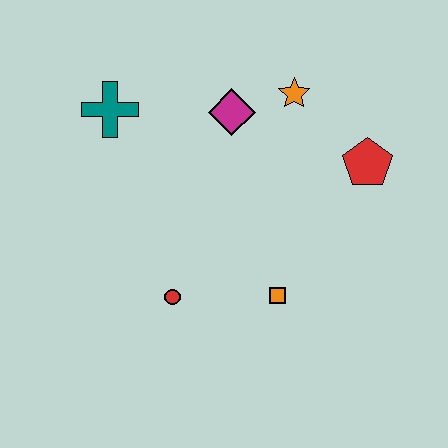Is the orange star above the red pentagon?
Yes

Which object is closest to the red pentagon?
The orange star is closest to the red pentagon.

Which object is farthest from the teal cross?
The red pentagon is farthest from the teal cross.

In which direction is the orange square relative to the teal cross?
The orange square is below the teal cross.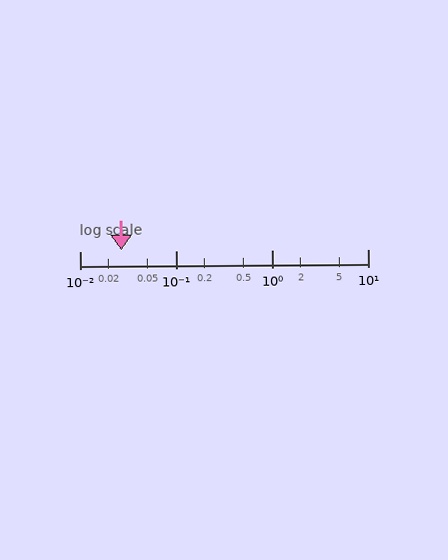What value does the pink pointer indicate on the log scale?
The pointer indicates approximately 0.027.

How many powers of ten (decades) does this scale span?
The scale spans 3 decades, from 0.01 to 10.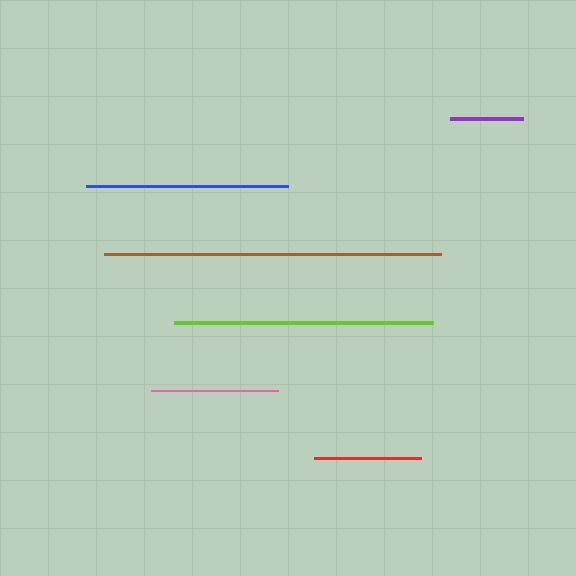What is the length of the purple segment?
The purple segment is approximately 73 pixels long.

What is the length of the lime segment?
The lime segment is approximately 258 pixels long.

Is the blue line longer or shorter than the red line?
The blue line is longer than the red line.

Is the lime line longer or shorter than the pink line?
The lime line is longer than the pink line.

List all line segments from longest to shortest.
From longest to shortest: brown, lime, blue, pink, red, purple.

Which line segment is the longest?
The brown line is the longest at approximately 337 pixels.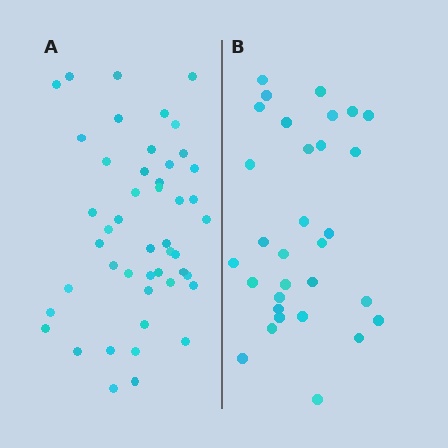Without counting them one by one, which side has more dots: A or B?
Region A (the left region) has more dots.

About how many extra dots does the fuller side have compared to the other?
Region A has approximately 15 more dots than region B.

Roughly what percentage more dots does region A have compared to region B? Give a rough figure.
About 50% more.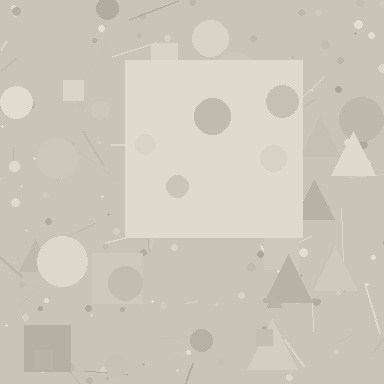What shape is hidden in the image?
A square is hidden in the image.